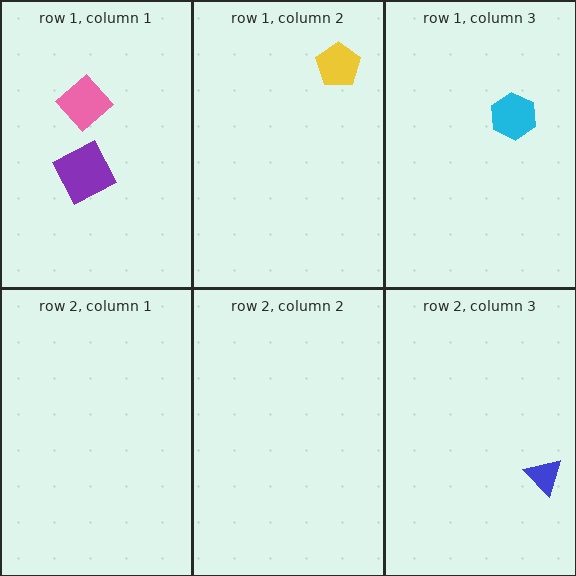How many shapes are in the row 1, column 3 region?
1.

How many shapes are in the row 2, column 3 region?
1.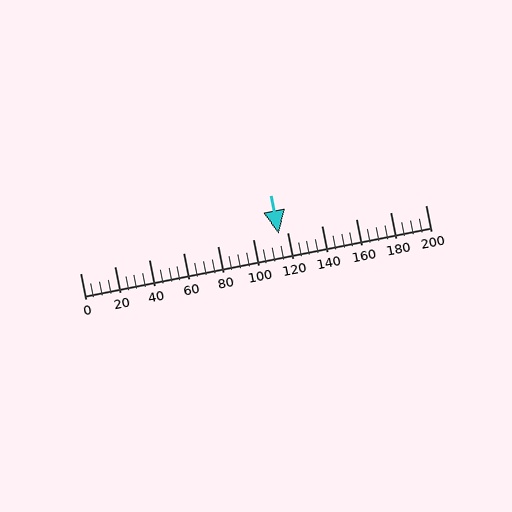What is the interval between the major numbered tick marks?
The major tick marks are spaced 20 units apart.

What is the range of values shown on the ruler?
The ruler shows values from 0 to 200.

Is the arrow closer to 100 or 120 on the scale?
The arrow is closer to 120.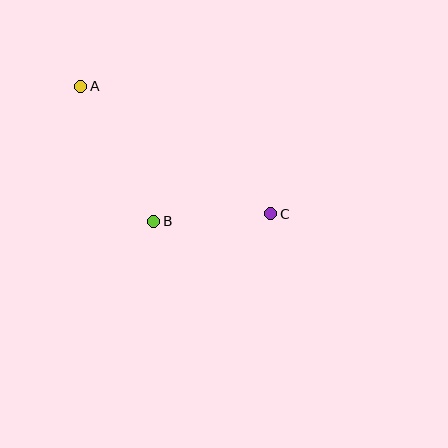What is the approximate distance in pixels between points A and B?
The distance between A and B is approximately 153 pixels.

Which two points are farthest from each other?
Points A and C are farthest from each other.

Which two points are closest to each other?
Points B and C are closest to each other.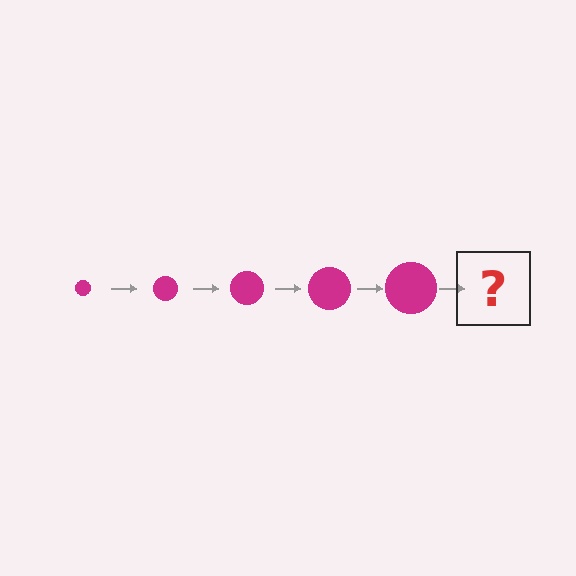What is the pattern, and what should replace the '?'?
The pattern is that the circle gets progressively larger each step. The '?' should be a magenta circle, larger than the previous one.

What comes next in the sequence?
The next element should be a magenta circle, larger than the previous one.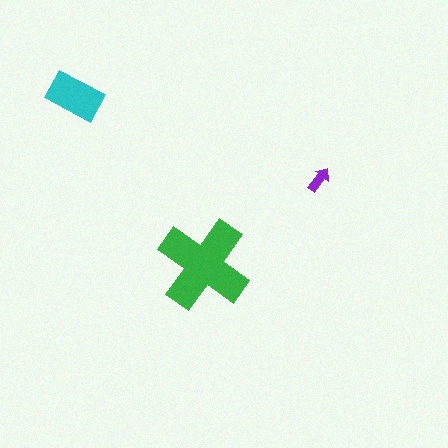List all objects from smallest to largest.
The purple arrow, the cyan rectangle, the green cross.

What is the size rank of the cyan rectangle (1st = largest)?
2nd.